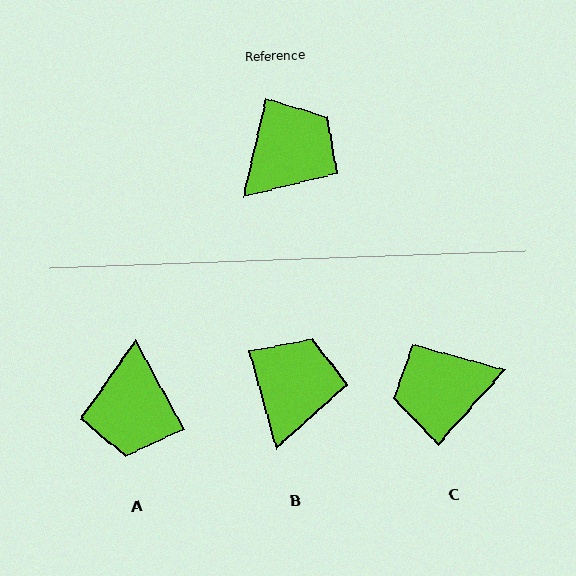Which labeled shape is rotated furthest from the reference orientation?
C, about 151 degrees away.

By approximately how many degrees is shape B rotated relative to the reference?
Approximately 28 degrees counter-clockwise.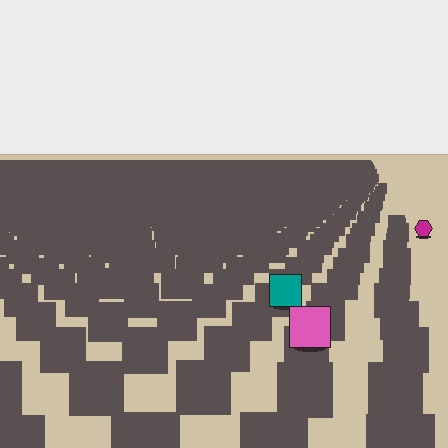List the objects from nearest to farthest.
From nearest to farthest: the pink square, the teal square, the magenta hexagon.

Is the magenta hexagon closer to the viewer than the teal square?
No. The teal square is closer — you can tell from the texture gradient: the ground texture is coarser near it.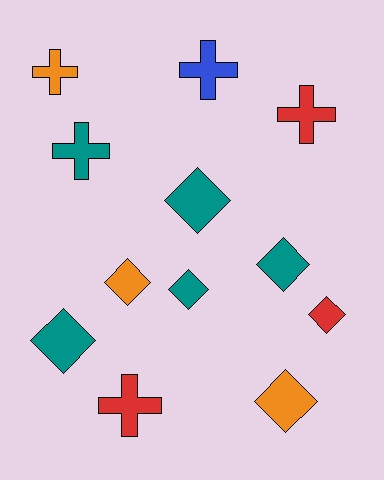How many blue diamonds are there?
There are no blue diamonds.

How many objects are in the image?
There are 12 objects.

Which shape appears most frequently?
Diamond, with 7 objects.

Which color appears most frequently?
Teal, with 5 objects.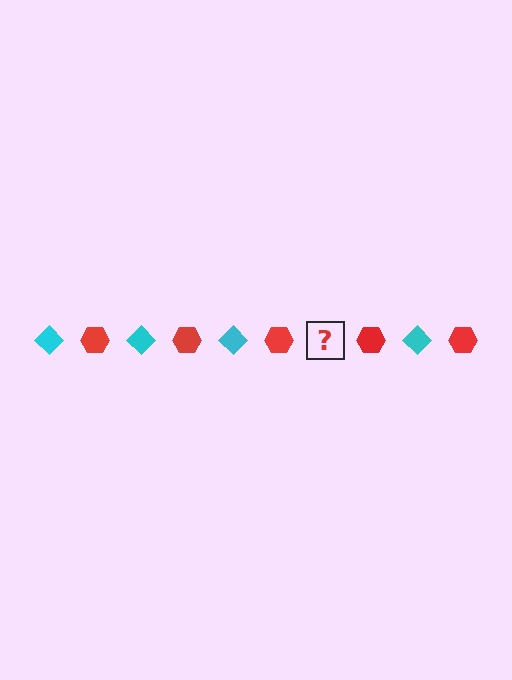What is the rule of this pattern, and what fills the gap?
The rule is that the pattern alternates between cyan diamond and red hexagon. The gap should be filled with a cyan diamond.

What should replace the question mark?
The question mark should be replaced with a cyan diamond.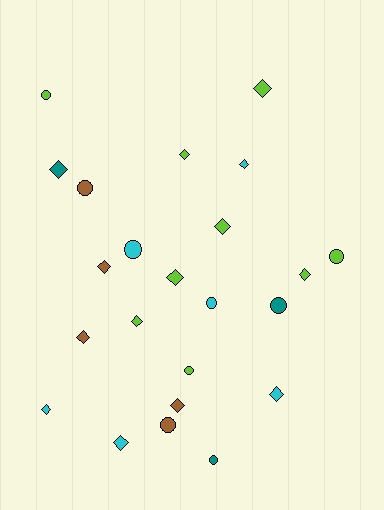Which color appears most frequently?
Lime, with 9 objects.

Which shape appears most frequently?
Diamond, with 14 objects.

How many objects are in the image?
There are 23 objects.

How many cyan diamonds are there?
There are 4 cyan diamonds.